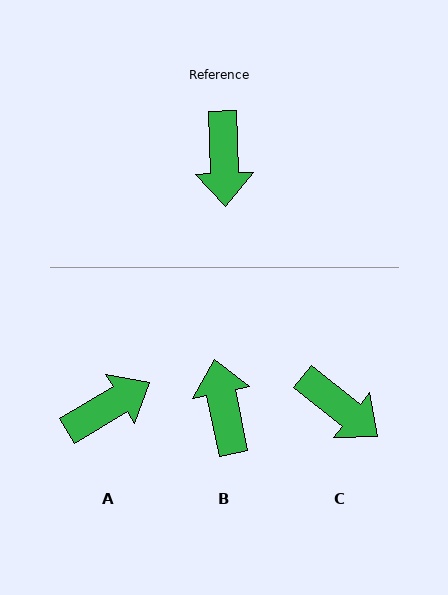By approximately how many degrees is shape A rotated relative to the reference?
Approximately 119 degrees counter-clockwise.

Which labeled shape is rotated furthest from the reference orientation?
B, about 170 degrees away.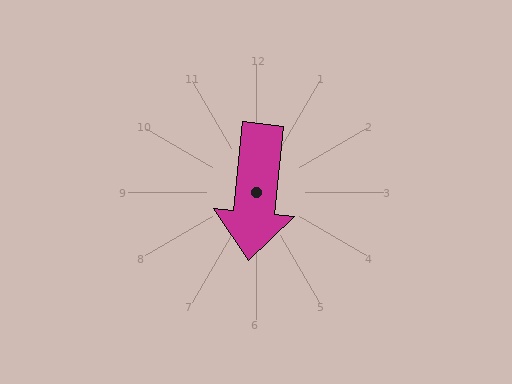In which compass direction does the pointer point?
South.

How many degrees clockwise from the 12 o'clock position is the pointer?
Approximately 186 degrees.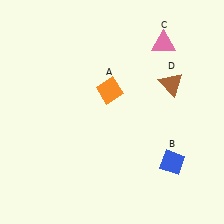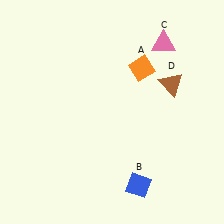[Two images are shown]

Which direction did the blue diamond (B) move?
The blue diamond (B) moved left.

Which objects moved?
The objects that moved are: the orange diamond (A), the blue diamond (B).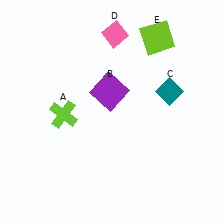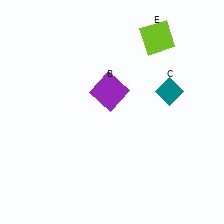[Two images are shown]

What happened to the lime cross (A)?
The lime cross (A) was removed in Image 2. It was in the bottom-left area of Image 1.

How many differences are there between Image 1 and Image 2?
There are 2 differences between the two images.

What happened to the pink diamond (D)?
The pink diamond (D) was removed in Image 2. It was in the top-right area of Image 1.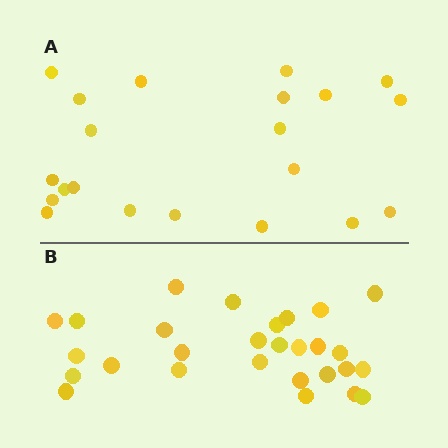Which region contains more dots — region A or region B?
Region B (the bottom region) has more dots.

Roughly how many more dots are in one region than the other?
Region B has roughly 8 or so more dots than region A.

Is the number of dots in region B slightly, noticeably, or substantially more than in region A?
Region B has noticeably more, but not dramatically so. The ratio is roughly 1.3 to 1.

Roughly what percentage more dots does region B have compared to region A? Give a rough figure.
About 35% more.